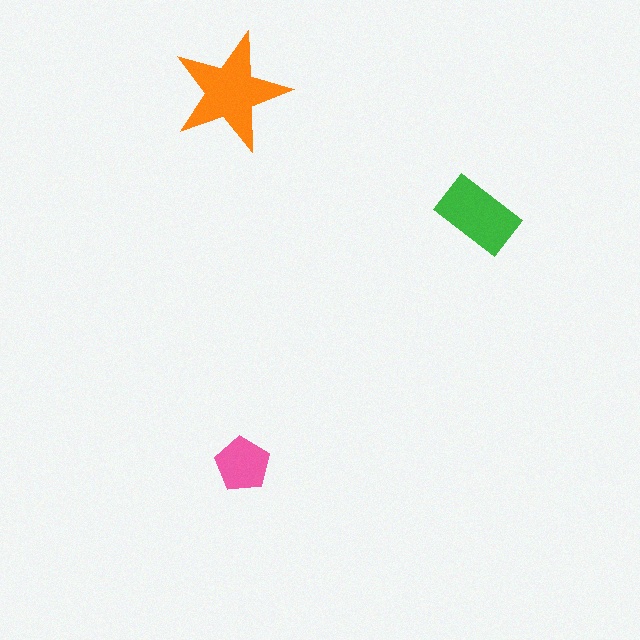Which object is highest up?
The orange star is topmost.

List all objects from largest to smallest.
The orange star, the green rectangle, the pink pentagon.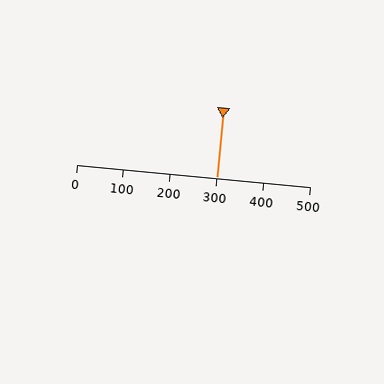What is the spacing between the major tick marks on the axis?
The major ticks are spaced 100 apart.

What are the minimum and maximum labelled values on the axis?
The axis runs from 0 to 500.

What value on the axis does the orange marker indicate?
The marker indicates approximately 300.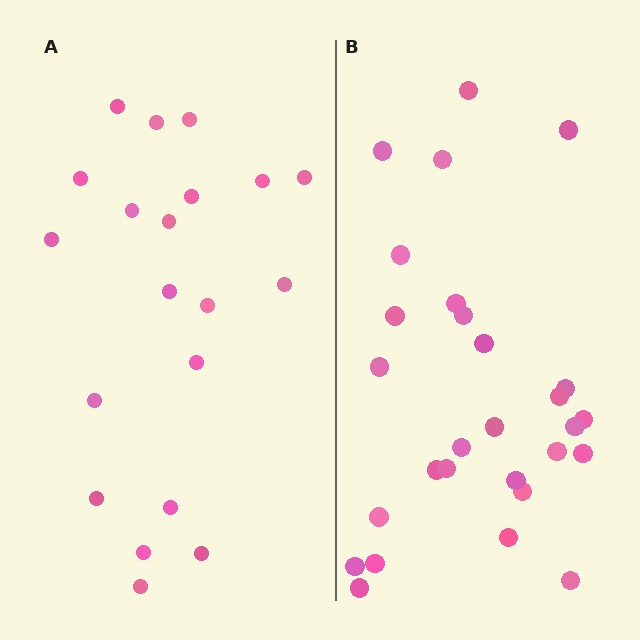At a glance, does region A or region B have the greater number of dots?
Region B (the right region) has more dots.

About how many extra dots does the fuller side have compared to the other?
Region B has roughly 8 or so more dots than region A.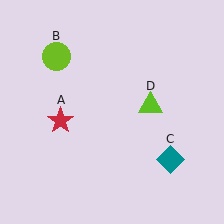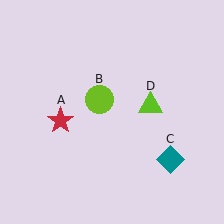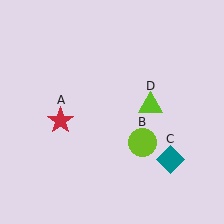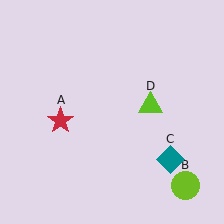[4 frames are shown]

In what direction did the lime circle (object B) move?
The lime circle (object B) moved down and to the right.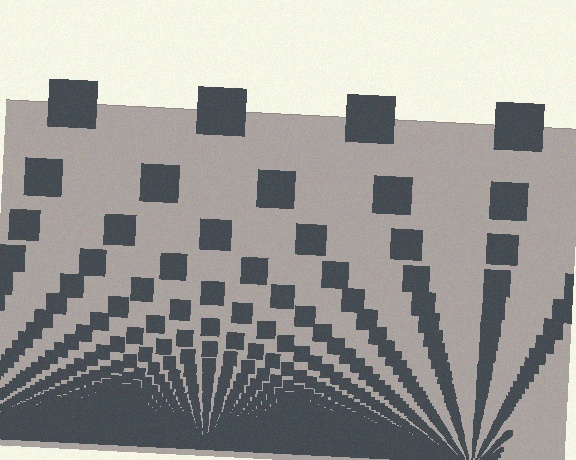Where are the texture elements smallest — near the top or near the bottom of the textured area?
Near the bottom.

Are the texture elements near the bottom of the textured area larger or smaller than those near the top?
Smaller. The gradient is inverted — elements near the bottom are smaller and denser.